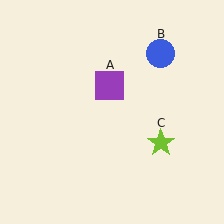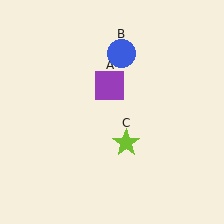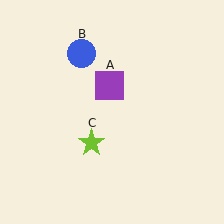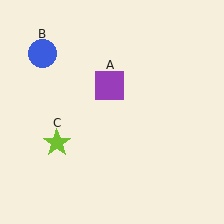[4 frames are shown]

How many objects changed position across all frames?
2 objects changed position: blue circle (object B), lime star (object C).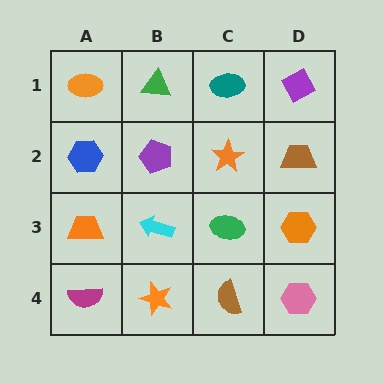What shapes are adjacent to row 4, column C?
A green ellipse (row 3, column C), an orange star (row 4, column B), a pink hexagon (row 4, column D).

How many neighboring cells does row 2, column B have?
4.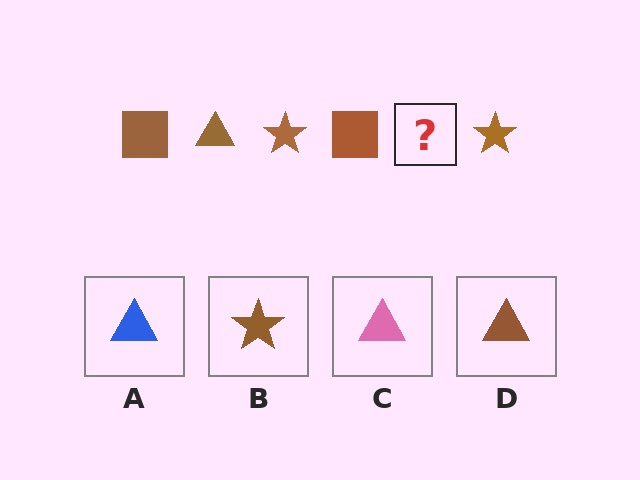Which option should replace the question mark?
Option D.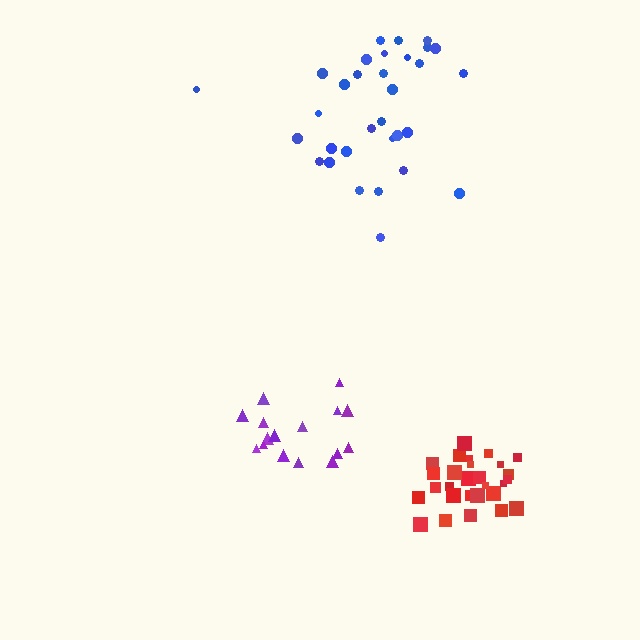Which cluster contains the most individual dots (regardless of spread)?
Blue (32).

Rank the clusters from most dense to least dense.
red, purple, blue.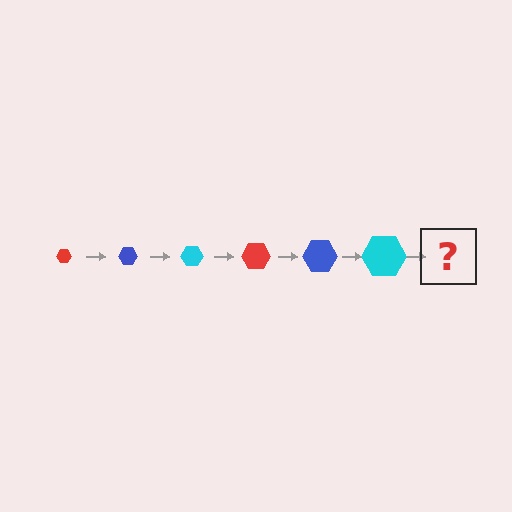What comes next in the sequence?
The next element should be a red hexagon, larger than the previous one.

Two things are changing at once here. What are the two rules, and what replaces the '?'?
The two rules are that the hexagon grows larger each step and the color cycles through red, blue, and cyan. The '?' should be a red hexagon, larger than the previous one.